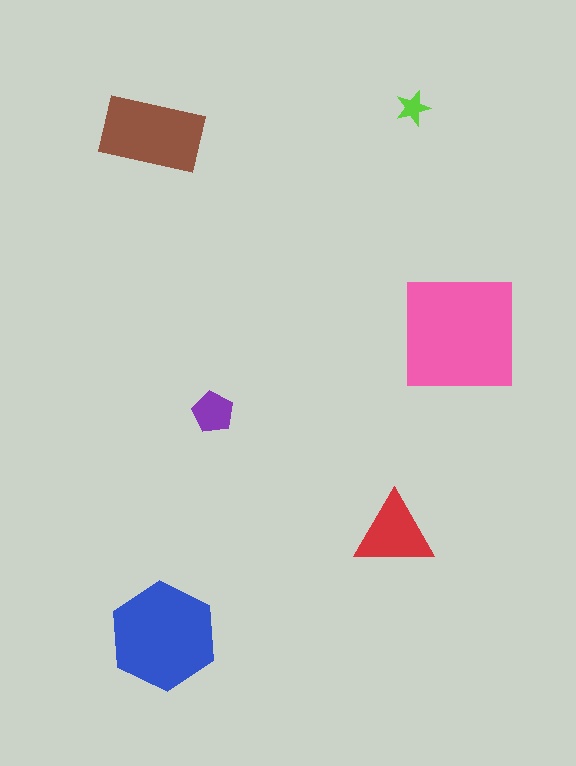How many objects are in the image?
There are 6 objects in the image.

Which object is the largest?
The pink square.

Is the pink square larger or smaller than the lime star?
Larger.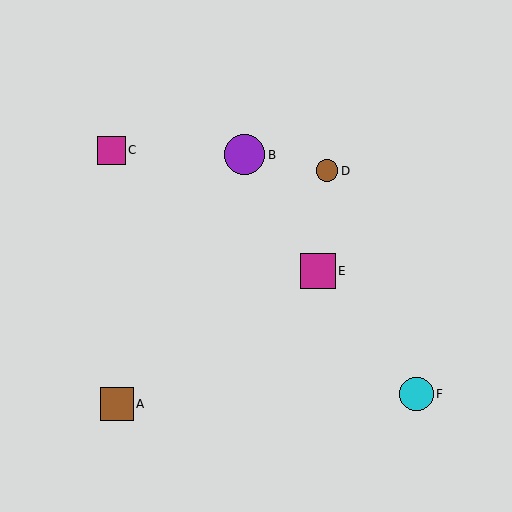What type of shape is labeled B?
Shape B is a purple circle.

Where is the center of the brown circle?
The center of the brown circle is at (327, 171).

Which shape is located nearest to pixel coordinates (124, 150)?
The magenta square (labeled C) at (111, 150) is nearest to that location.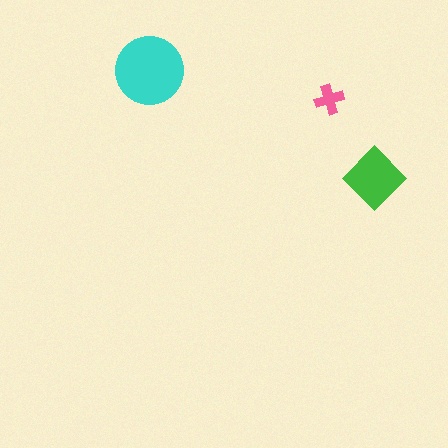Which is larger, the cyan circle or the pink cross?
The cyan circle.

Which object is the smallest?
The pink cross.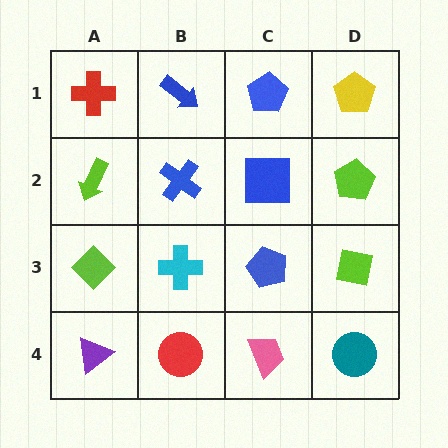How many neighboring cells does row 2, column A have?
3.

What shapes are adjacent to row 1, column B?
A blue cross (row 2, column B), a red cross (row 1, column A), a blue pentagon (row 1, column C).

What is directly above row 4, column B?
A cyan cross.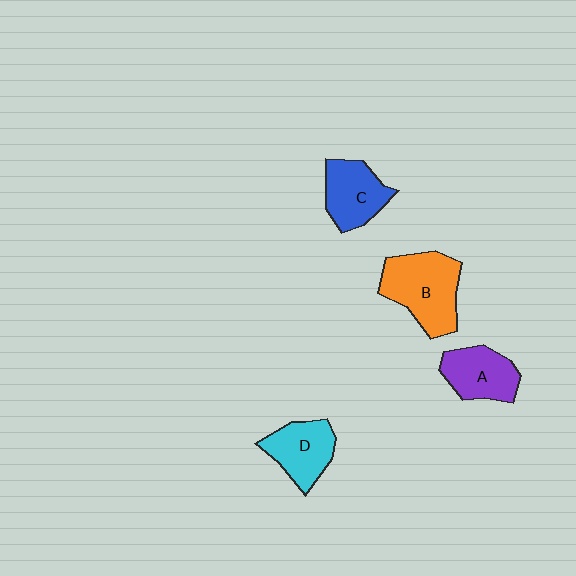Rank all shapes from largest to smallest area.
From largest to smallest: B (orange), C (blue), D (cyan), A (purple).